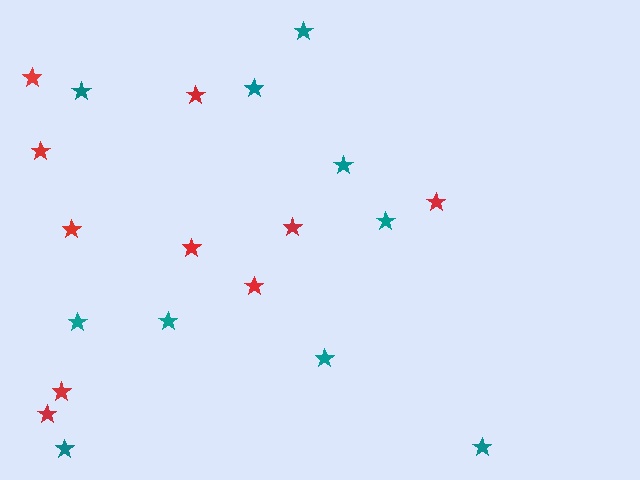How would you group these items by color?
There are 2 groups: one group of red stars (10) and one group of teal stars (10).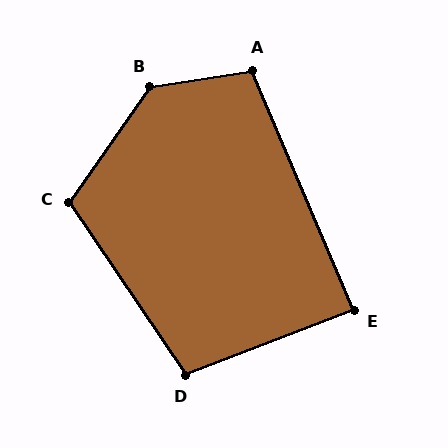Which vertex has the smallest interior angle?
E, at approximately 88 degrees.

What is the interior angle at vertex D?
Approximately 103 degrees (obtuse).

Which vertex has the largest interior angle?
B, at approximately 134 degrees.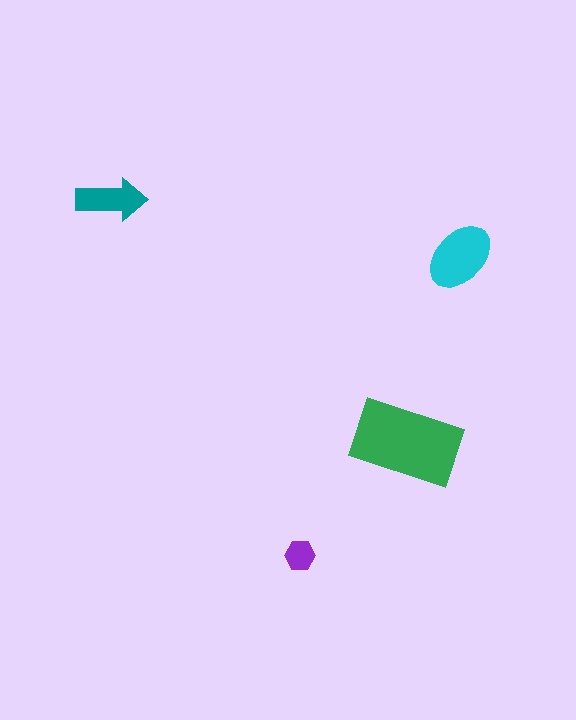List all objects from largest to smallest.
The green rectangle, the cyan ellipse, the teal arrow, the purple hexagon.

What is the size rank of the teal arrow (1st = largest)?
3rd.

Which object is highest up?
The teal arrow is topmost.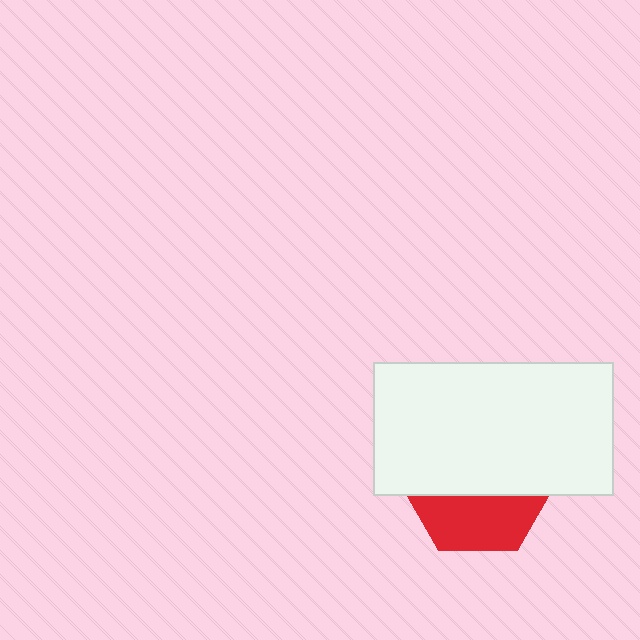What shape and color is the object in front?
The object in front is a white rectangle.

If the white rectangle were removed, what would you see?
You would see the complete red hexagon.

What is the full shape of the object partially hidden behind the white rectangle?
The partially hidden object is a red hexagon.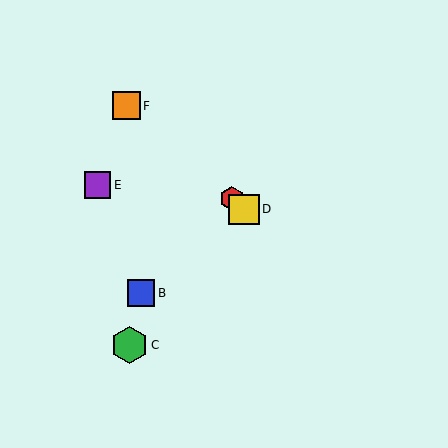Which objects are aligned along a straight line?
Objects A, D, F are aligned along a straight line.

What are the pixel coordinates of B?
Object B is at (141, 293).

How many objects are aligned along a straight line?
3 objects (A, D, F) are aligned along a straight line.